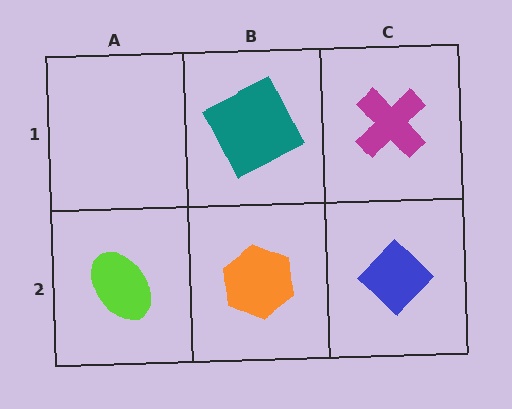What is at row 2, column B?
An orange hexagon.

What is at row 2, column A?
A lime ellipse.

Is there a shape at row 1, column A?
No, that cell is empty.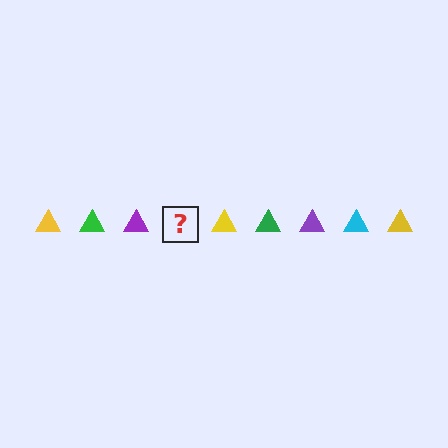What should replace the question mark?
The question mark should be replaced with a cyan triangle.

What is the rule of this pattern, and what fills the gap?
The rule is that the pattern cycles through yellow, green, purple, cyan triangles. The gap should be filled with a cyan triangle.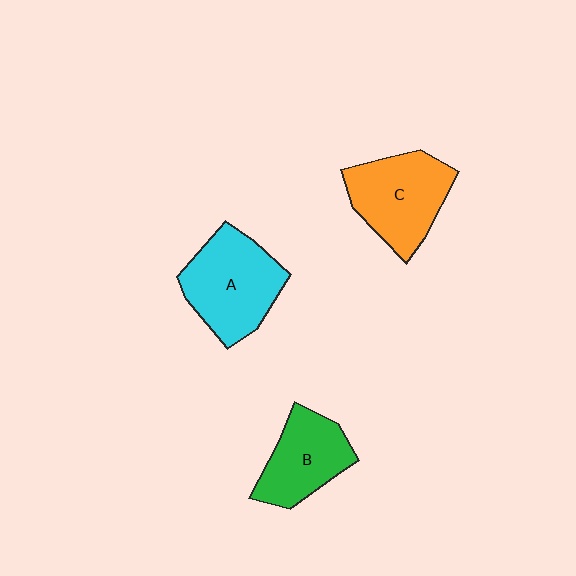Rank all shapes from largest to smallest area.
From largest to smallest: A (cyan), C (orange), B (green).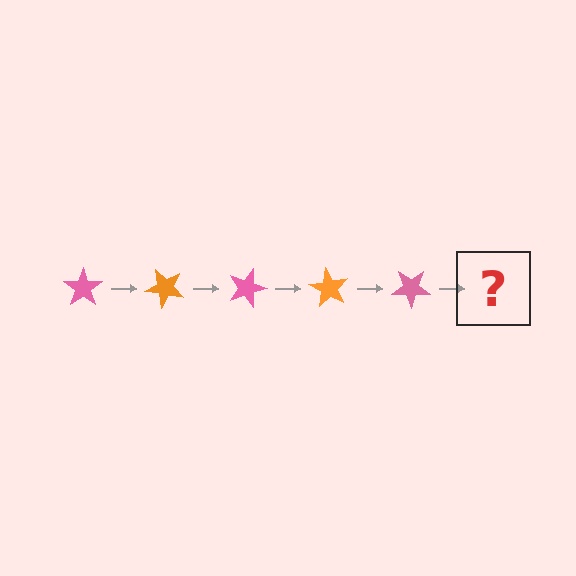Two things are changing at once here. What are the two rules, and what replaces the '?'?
The two rules are that it rotates 45 degrees each step and the color cycles through pink and orange. The '?' should be an orange star, rotated 225 degrees from the start.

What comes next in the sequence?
The next element should be an orange star, rotated 225 degrees from the start.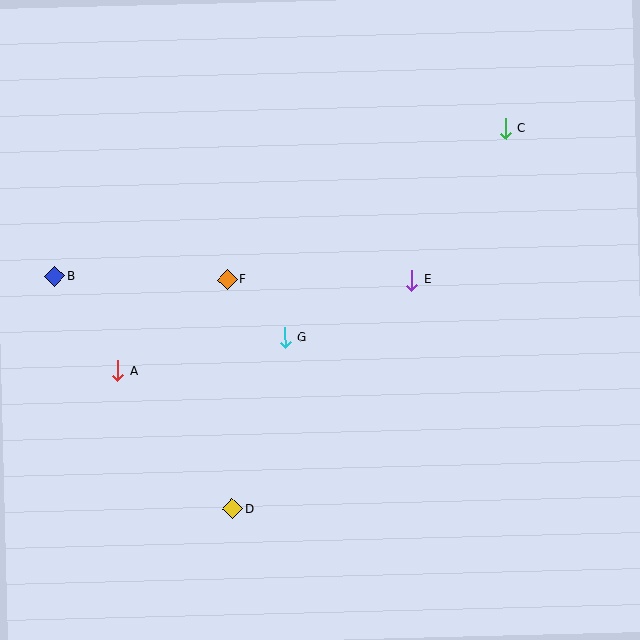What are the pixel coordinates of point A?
Point A is at (118, 371).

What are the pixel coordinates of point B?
Point B is at (55, 276).